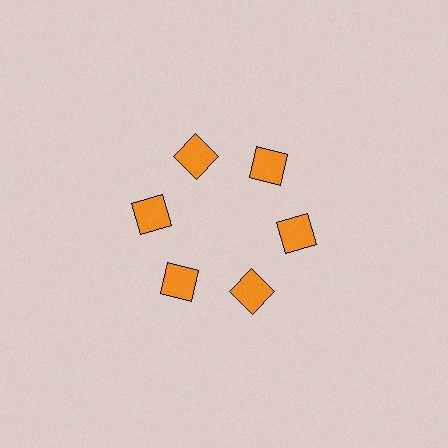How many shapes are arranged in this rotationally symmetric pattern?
There are 6 shapes, arranged in 6 groups of 1.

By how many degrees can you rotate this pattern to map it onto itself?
The pattern maps onto itself every 60 degrees of rotation.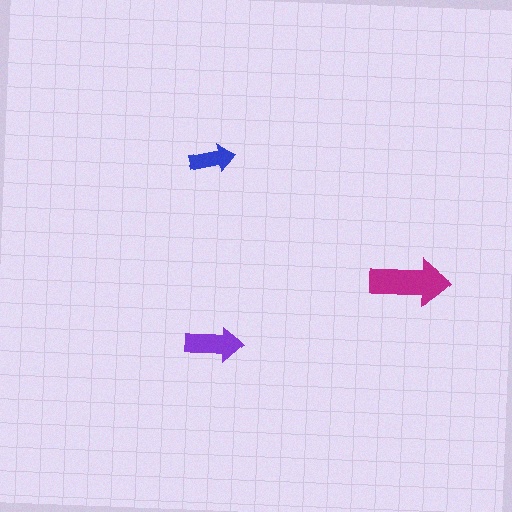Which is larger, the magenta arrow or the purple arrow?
The magenta one.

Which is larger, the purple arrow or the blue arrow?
The purple one.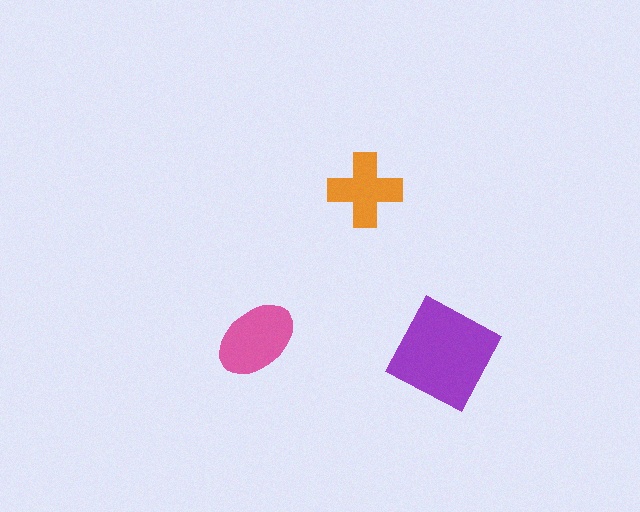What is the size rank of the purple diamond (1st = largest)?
1st.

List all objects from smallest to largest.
The orange cross, the pink ellipse, the purple diamond.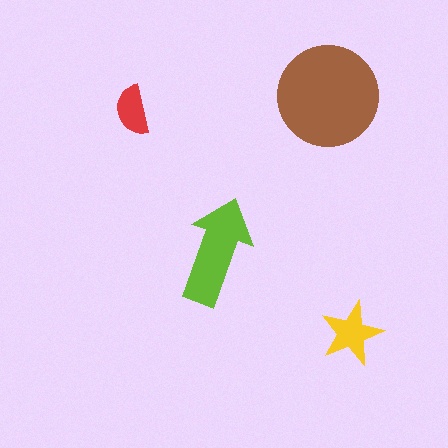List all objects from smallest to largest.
The red semicircle, the yellow star, the lime arrow, the brown circle.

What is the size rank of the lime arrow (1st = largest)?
2nd.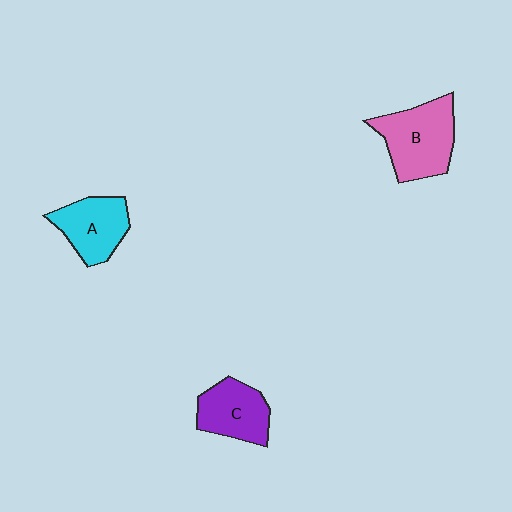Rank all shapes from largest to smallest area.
From largest to smallest: B (pink), A (cyan), C (purple).